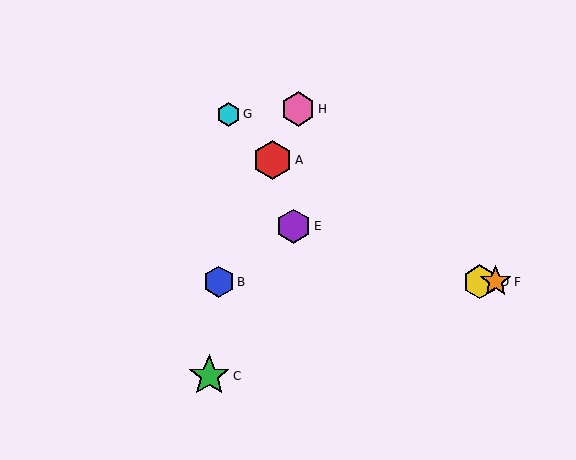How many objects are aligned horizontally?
3 objects (B, D, F) are aligned horizontally.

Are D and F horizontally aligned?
Yes, both are at y≈282.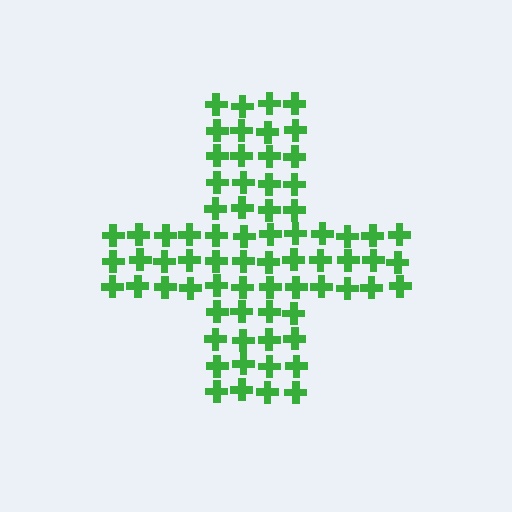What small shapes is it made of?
It is made of small crosses.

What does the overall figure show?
The overall figure shows a cross.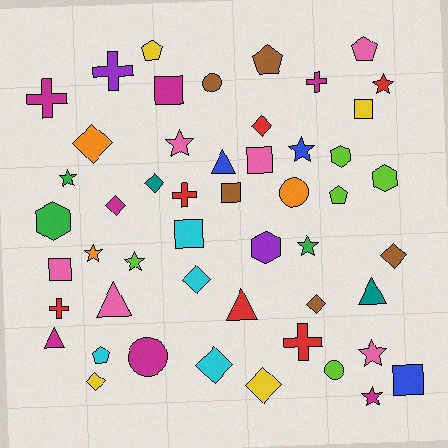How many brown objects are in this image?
There are 5 brown objects.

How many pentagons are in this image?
There are 5 pentagons.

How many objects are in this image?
There are 50 objects.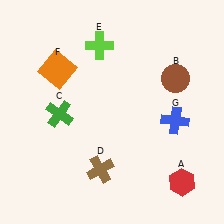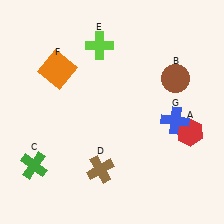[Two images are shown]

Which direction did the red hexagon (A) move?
The red hexagon (A) moved up.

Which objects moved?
The objects that moved are: the red hexagon (A), the green cross (C).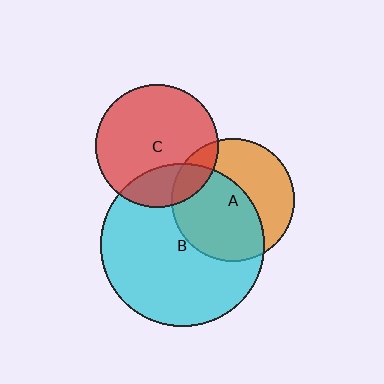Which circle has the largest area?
Circle B (cyan).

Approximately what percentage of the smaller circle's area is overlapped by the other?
Approximately 15%.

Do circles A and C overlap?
Yes.